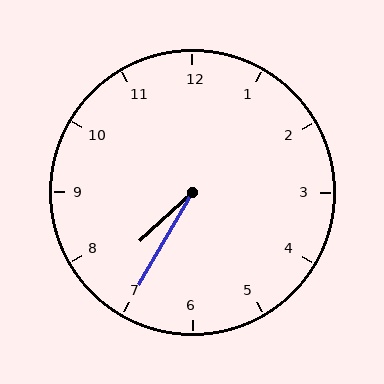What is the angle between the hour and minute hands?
Approximately 18 degrees.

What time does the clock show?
7:35.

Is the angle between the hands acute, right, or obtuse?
It is acute.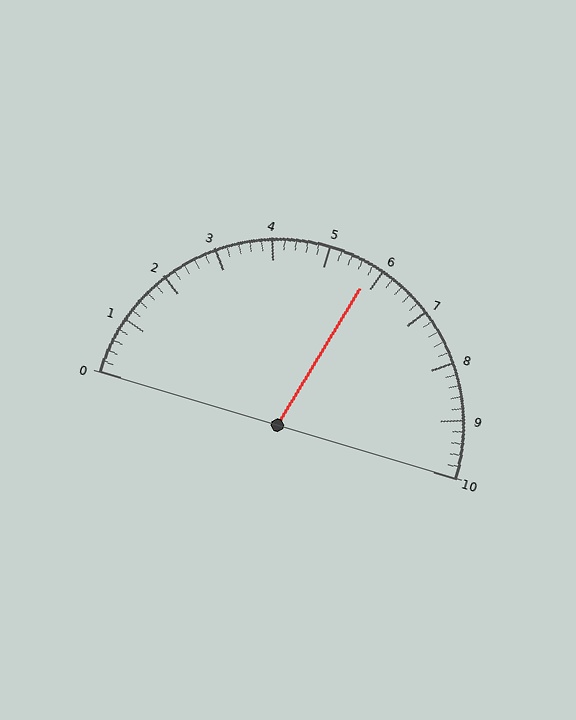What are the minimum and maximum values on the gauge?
The gauge ranges from 0 to 10.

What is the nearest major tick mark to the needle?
The nearest major tick mark is 6.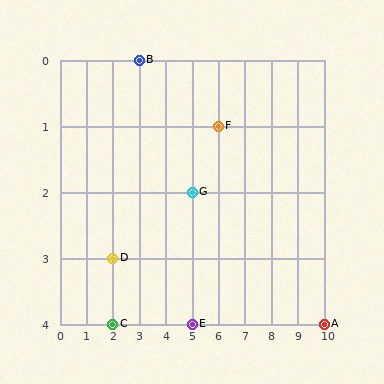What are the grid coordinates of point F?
Point F is at grid coordinates (6, 1).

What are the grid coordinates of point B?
Point B is at grid coordinates (3, 0).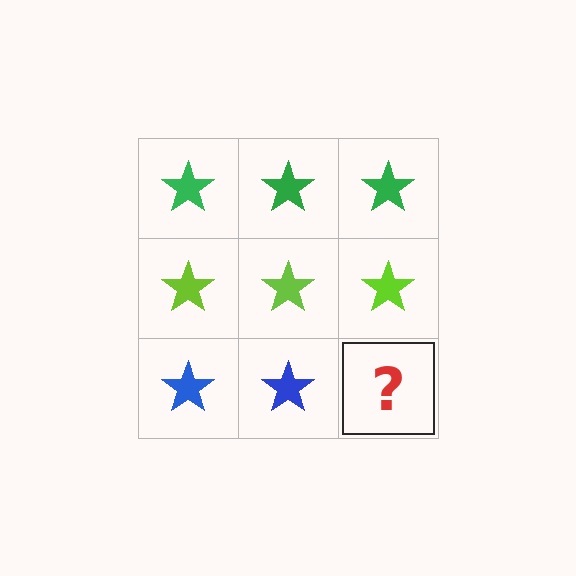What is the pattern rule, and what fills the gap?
The rule is that each row has a consistent color. The gap should be filled with a blue star.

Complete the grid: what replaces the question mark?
The question mark should be replaced with a blue star.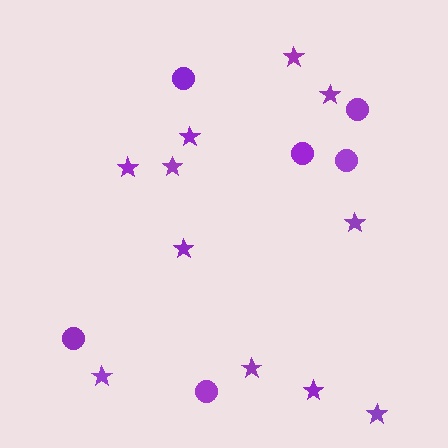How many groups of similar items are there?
There are 2 groups: one group of stars (11) and one group of circles (6).